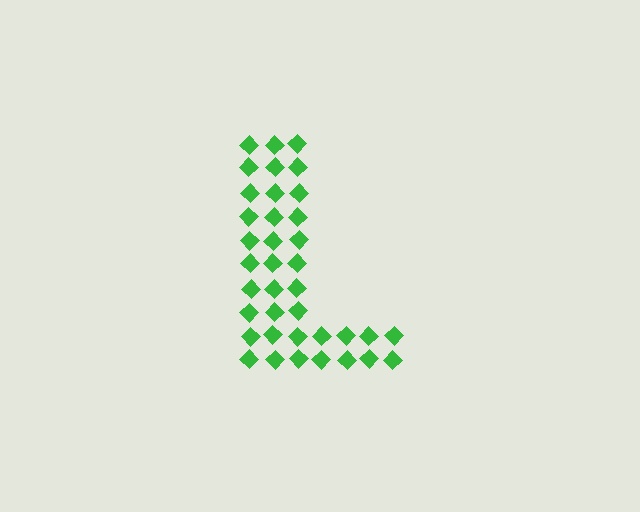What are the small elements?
The small elements are diamonds.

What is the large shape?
The large shape is the letter L.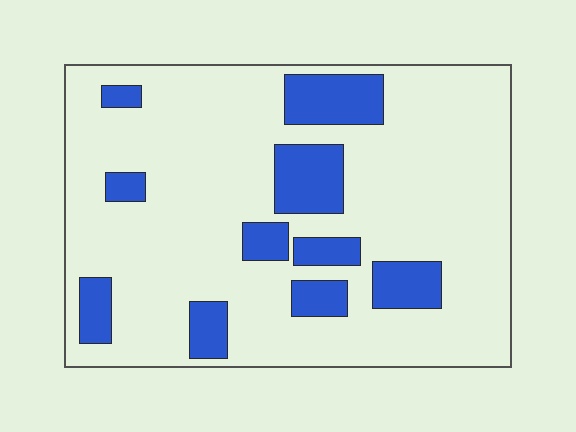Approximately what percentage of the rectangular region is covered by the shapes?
Approximately 20%.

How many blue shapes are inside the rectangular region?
10.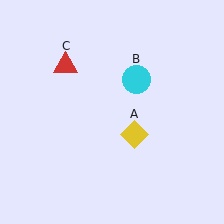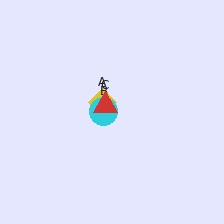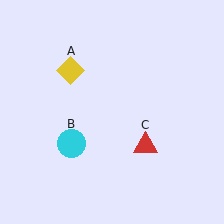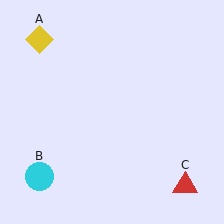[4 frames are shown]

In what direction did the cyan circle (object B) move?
The cyan circle (object B) moved down and to the left.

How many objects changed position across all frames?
3 objects changed position: yellow diamond (object A), cyan circle (object B), red triangle (object C).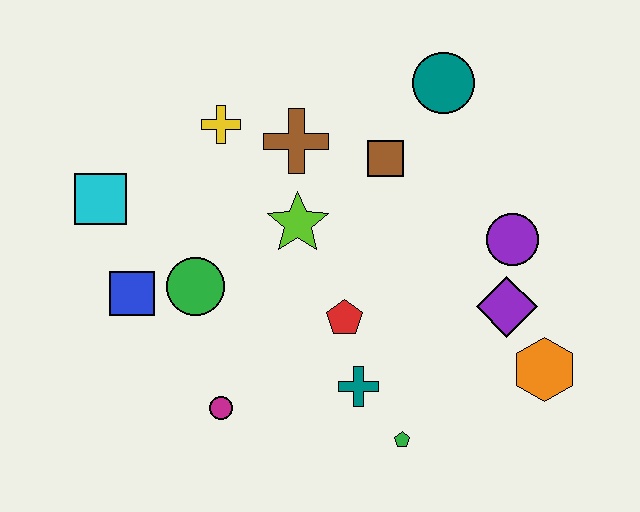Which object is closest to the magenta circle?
The green circle is closest to the magenta circle.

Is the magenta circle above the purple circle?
No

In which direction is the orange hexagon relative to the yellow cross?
The orange hexagon is to the right of the yellow cross.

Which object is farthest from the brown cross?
The orange hexagon is farthest from the brown cross.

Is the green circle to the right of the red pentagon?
No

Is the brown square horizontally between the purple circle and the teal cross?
Yes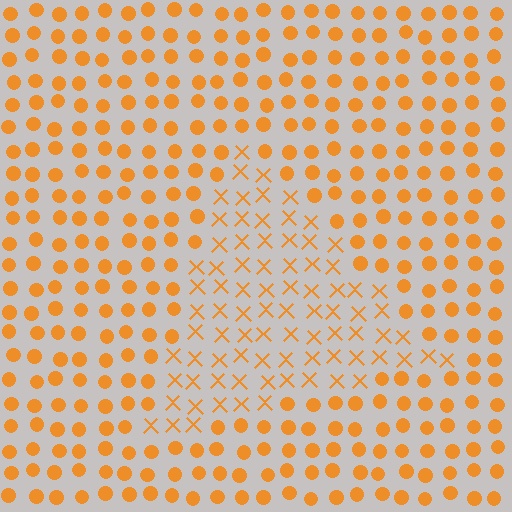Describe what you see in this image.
The image is filled with small orange elements arranged in a uniform grid. A triangle-shaped region contains X marks, while the surrounding area contains circles. The boundary is defined purely by the change in element shape.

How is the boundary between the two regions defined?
The boundary is defined by a change in element shape: X marks inside vs. circles outside. All elements share the same color and spacing.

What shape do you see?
I see a triangle.